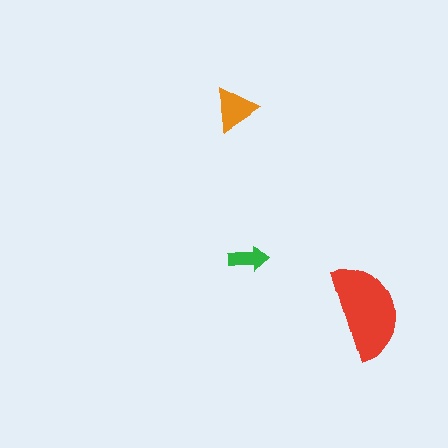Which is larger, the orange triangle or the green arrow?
The orange triangle.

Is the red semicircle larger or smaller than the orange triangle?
Larger.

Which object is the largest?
The red semicircle.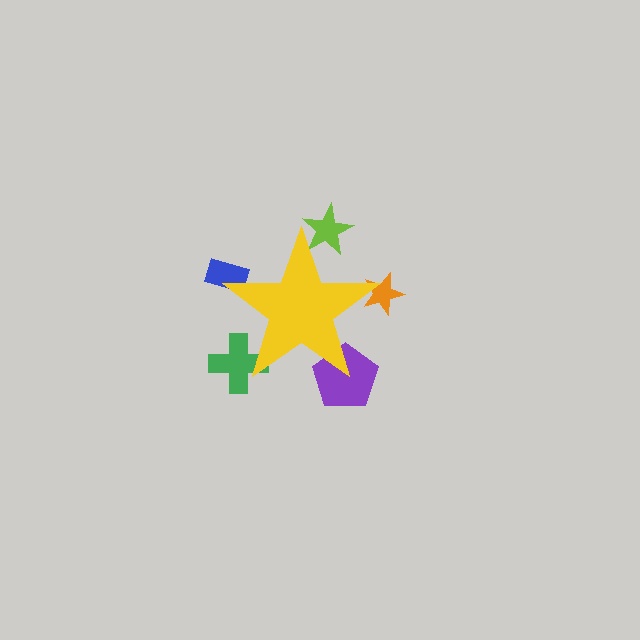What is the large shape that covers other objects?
A yellow star.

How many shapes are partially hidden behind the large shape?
5 shapes are partially hidden.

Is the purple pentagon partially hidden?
Yes, the purple pentagon is partially hidden behind the yellow star.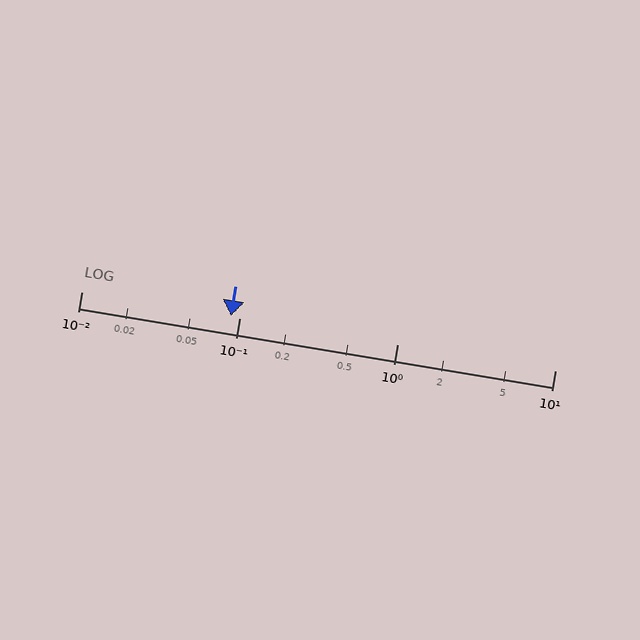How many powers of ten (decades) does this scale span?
The scale spans 3 decades, from 0.01 to 10.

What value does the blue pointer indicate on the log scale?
The pointer indicates approximately 0.089.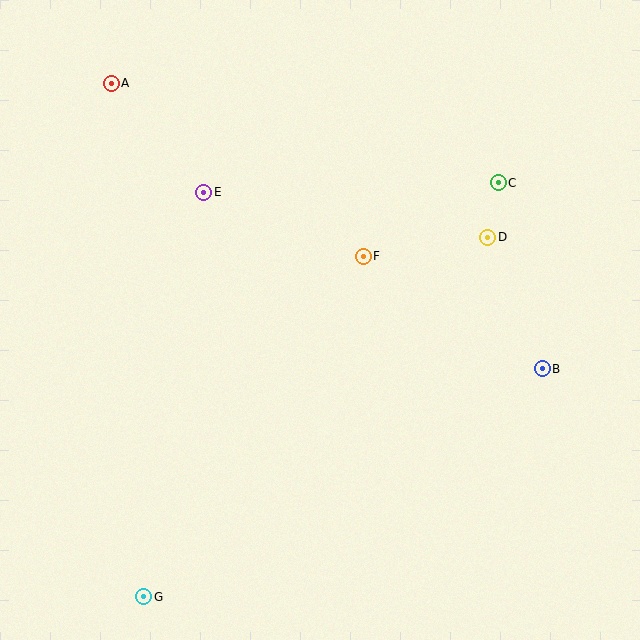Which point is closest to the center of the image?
Point F at (363, 256) is closest to the center.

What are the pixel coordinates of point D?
Point D is at (488, 237).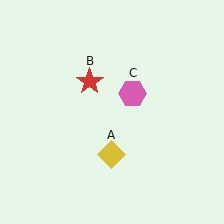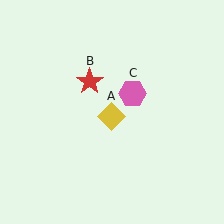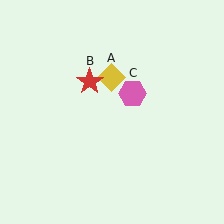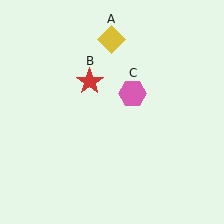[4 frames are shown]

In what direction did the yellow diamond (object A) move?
The yellow diamond (object A) moved up.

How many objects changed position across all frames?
1 object changed position: yellow diamond (object A).